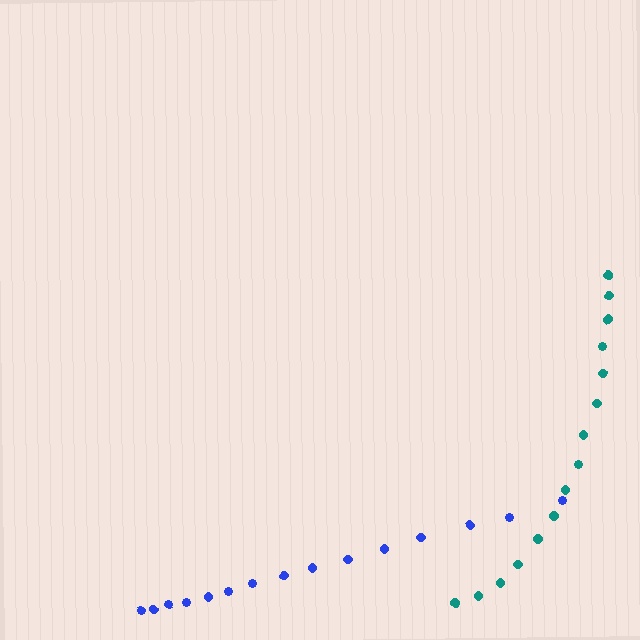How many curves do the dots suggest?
There are 2 distinct paths.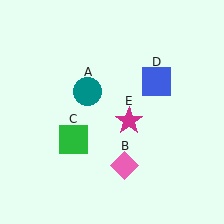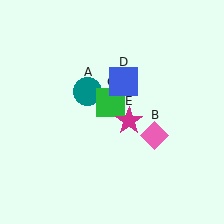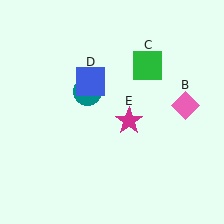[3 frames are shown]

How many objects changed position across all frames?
3 objects changed position: pink diamond (object B), green square (object C), blue square (object D).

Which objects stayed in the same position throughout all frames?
Teal circle (object A) and magenta star (object E) remained stationary.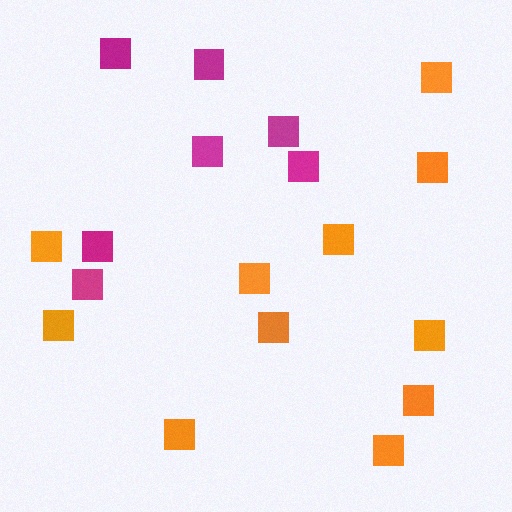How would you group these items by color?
There are 2 groups: one group of orange squares (11) and one group of magenta squares (7).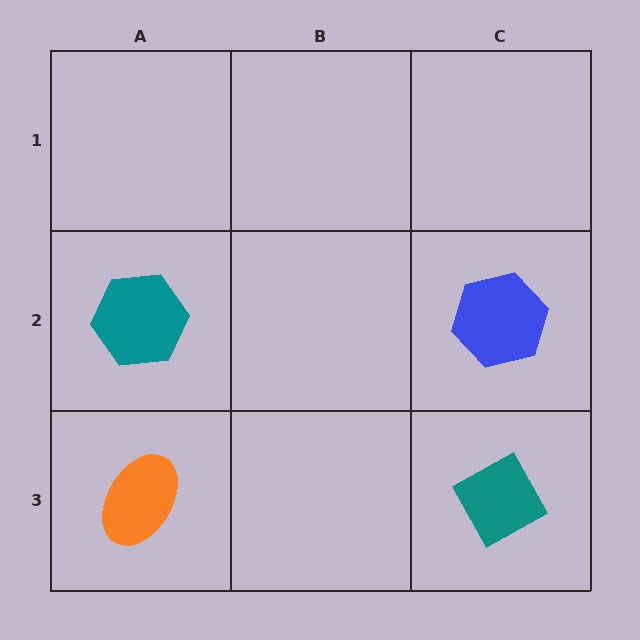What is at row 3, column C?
A teal diamond.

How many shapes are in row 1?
0 shapes.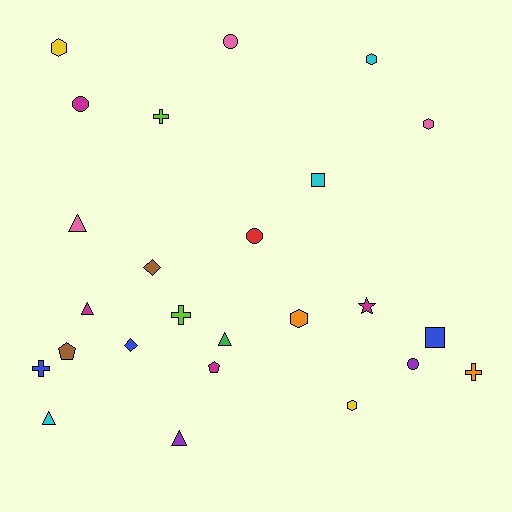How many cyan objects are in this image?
There are 3 cyan objects.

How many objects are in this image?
There are 25 objects.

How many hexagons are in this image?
There are 5 hexagons.